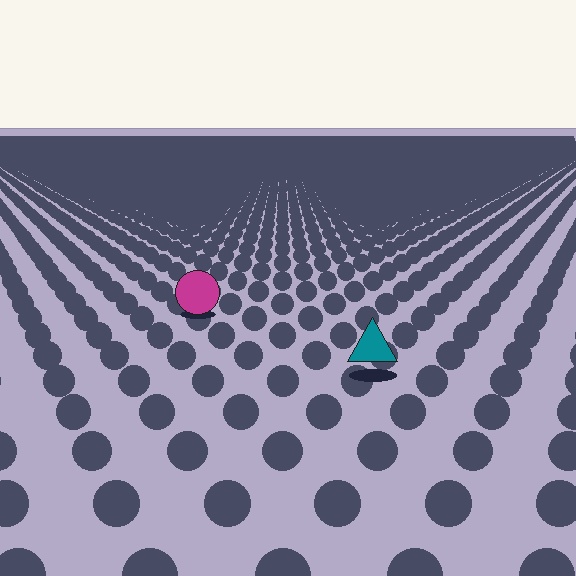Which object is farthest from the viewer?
The magenta circle is farthest from the viewer. It appears smaller and the ground texture around it is denser.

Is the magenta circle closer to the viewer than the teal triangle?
No. The teal triangle is closer — you can tell from the texture gradient: the ground texture is coarser near it.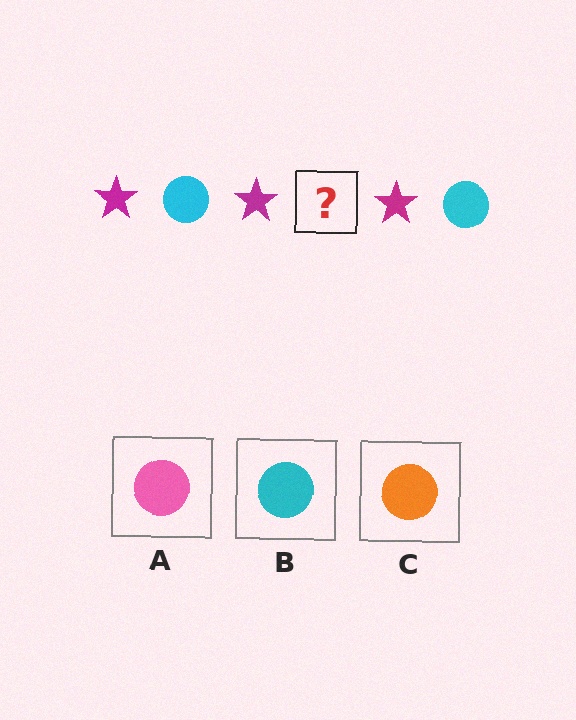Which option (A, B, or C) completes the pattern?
B.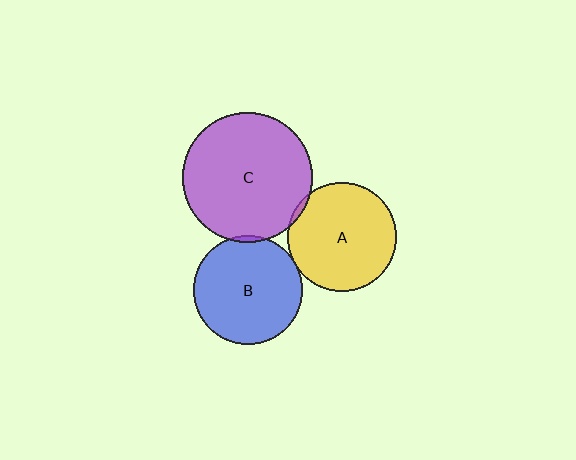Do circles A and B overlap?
Yes.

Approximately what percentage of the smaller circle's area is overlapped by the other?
Approximately 5%.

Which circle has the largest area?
Circle C (purple).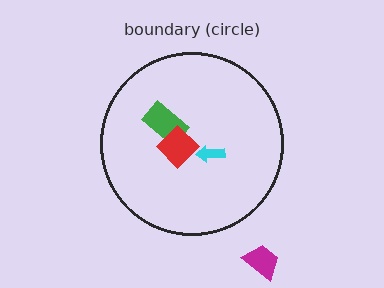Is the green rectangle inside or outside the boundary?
Inside.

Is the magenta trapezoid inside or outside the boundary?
Outside.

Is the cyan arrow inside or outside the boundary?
Inside.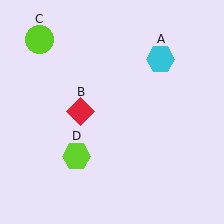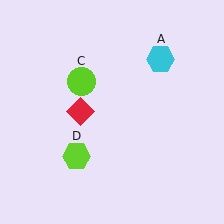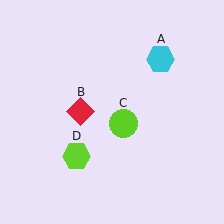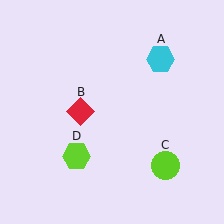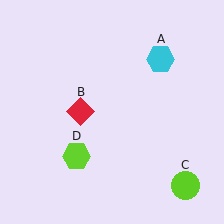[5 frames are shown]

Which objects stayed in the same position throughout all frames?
Cyan hexagon (object A) and red diamond (object B) and lime hexagon (object D) remained stationary.